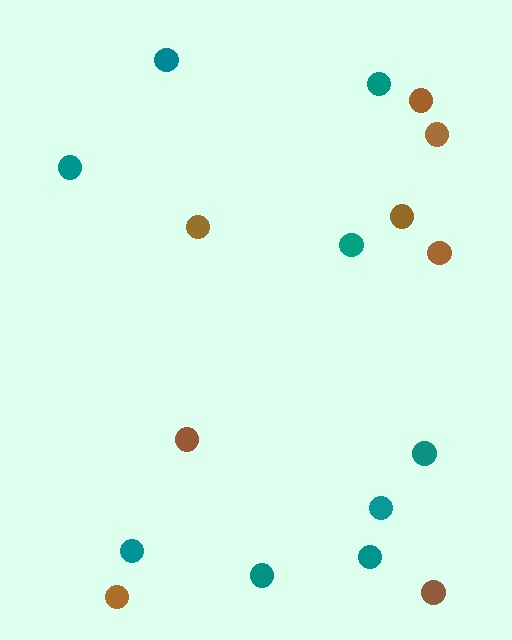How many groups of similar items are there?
There are 2 groups: one group of teal circles (9) and one group of brown circles (8).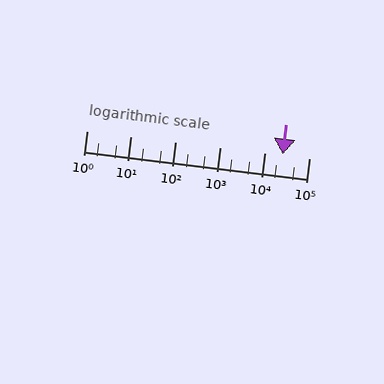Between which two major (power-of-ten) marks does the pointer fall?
The pointer is between 10000 and 100000.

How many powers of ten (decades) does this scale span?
The scale spans 5 decades, from 1 to 100000.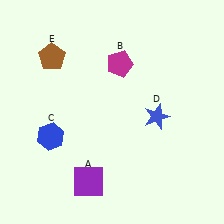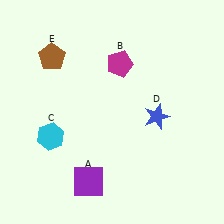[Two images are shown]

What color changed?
The hexagon (C) changed from blue in Image 1 to cyan in Image 2.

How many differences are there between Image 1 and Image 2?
There is 1 difference between the two images.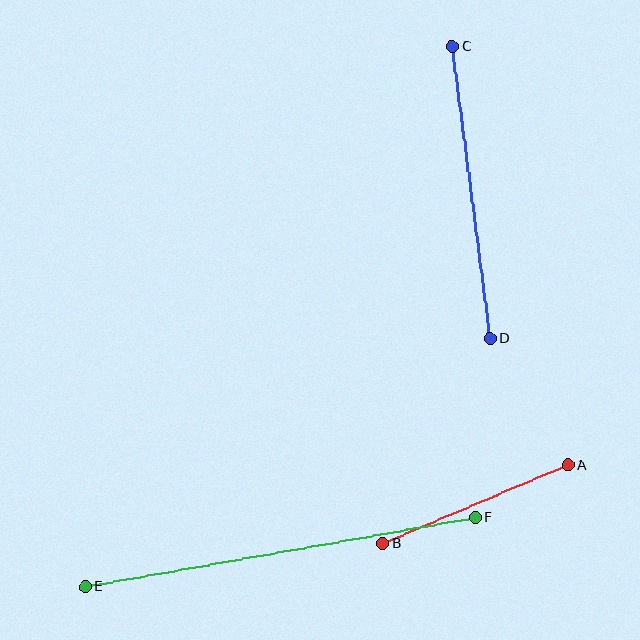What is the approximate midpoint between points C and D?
The midpoint is at approximately (471, 192) pixels.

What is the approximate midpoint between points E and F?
The midpoint is at approximately (280, 552) pixels.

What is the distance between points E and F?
The distance is approximately 396 pixels.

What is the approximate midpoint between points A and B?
The midpoint is at approximately (475, 504) pixels.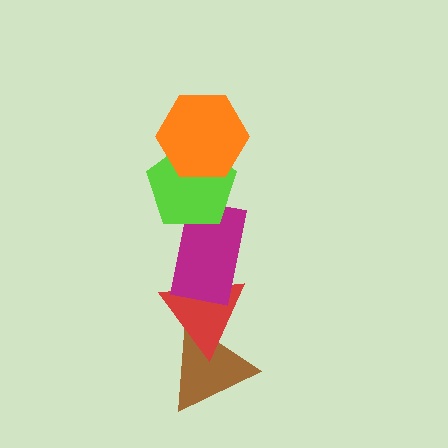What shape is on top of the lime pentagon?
The orange hexagon is on top of the lime pentagon.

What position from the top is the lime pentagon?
The lime pentagon is 2nd from the top.